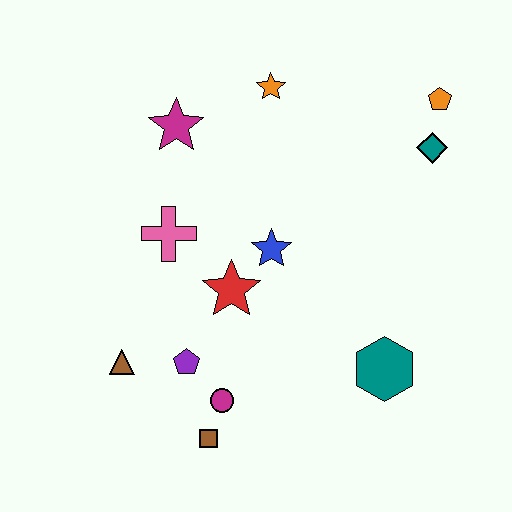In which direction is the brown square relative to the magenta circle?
The brown square is below the magenta circle.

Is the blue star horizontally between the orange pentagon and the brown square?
Yes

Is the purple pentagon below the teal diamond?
Yes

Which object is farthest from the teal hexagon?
The magenta star is farthest from the teal hexagon.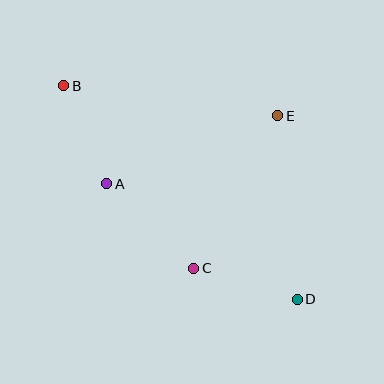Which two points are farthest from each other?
Points B and D are farthest from each other.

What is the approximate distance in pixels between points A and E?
The distance between A and E is approximately 184 pixels.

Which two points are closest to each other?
Points A and B are closest to each other.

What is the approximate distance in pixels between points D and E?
The distance between D and E is approximately 185 pixels.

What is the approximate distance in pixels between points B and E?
The distance between B and E is approximately 216 pixels.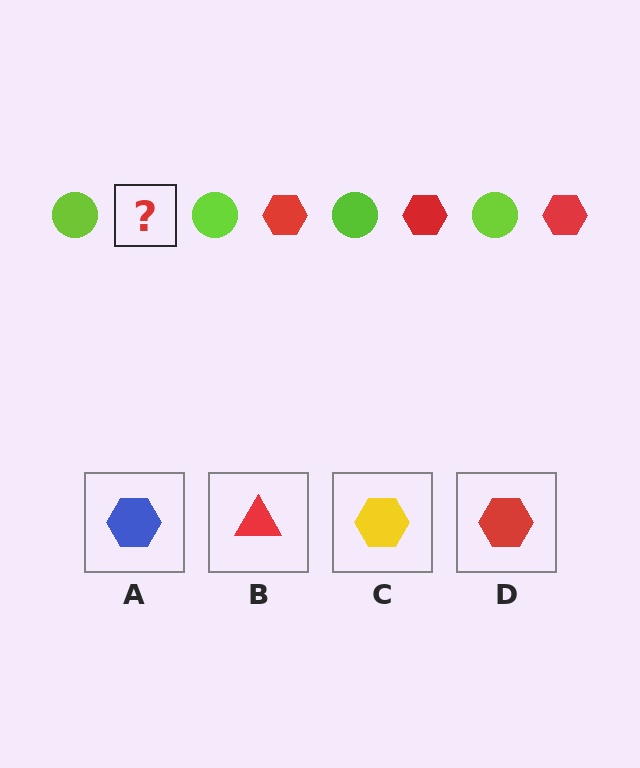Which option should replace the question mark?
Option D.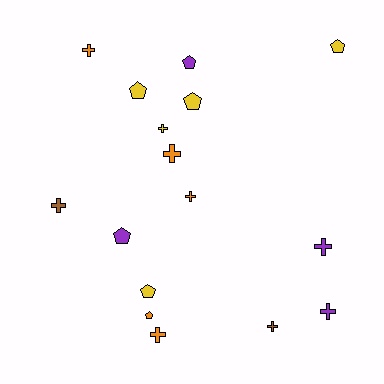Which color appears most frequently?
Orange, with 5 objects.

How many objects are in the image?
There are 16 objects.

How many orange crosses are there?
There are 4 orange crosses.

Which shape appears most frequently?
Cross, with 9 objects.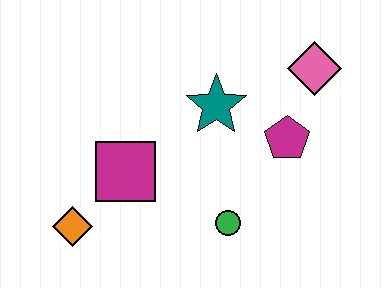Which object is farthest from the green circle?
The pink diamond is farthest from the green circle.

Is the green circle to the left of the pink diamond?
Yes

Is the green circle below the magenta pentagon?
Yes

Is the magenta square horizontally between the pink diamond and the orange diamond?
Yes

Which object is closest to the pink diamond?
The magenta pentagon is closest to the pink diamond.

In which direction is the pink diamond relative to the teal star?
The pink diamond is to the right of the teal star.